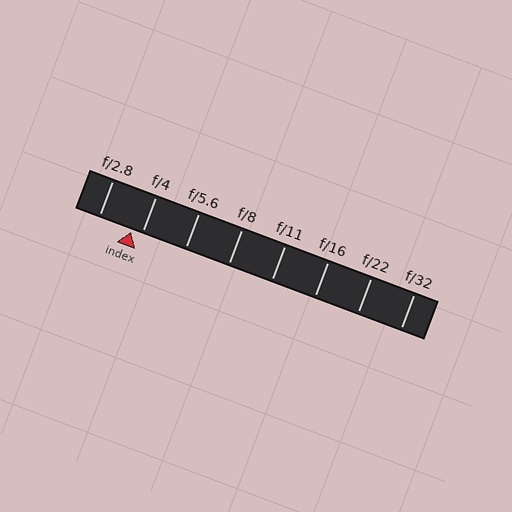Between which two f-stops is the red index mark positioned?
The index mark is between f/2.8 and f/4.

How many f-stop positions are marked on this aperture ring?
There are 8 f-stop positions marked.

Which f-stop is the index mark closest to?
The index mark is closest to f/4.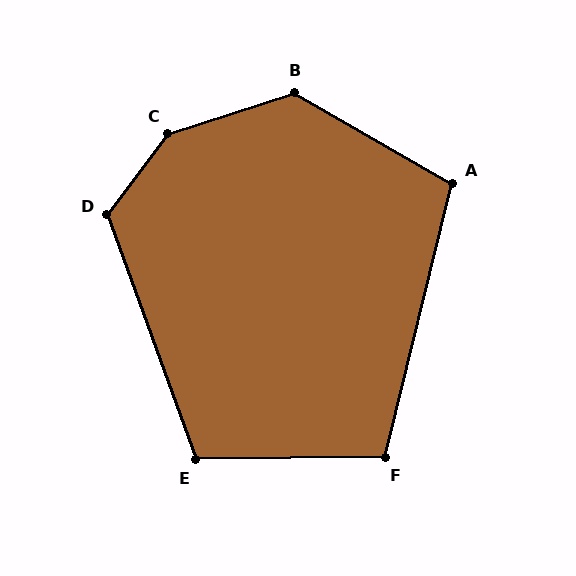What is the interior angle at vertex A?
Approximately 106 degrees (obtuse).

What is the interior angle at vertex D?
Approximately 123 degrees (obtuse).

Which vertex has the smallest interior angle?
F, at approximately 105 degrees.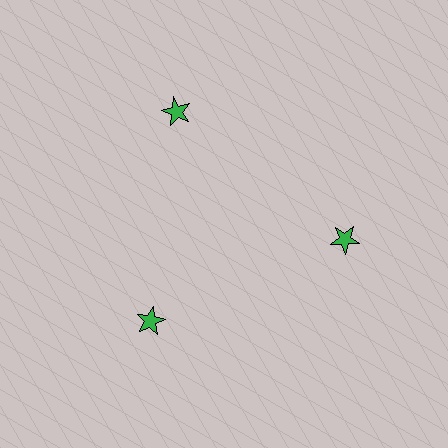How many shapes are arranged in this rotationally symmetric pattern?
There are 3 shapes, arranged in 3 groups of 1.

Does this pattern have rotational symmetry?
Yes, this pattern has 3-fold rotational symmetry. It looks the same after rotating 120 degrees around the center.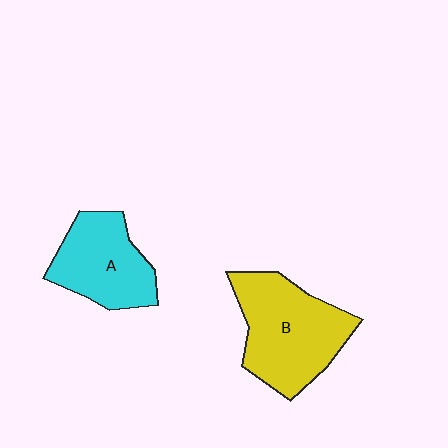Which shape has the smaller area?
Shape A (cyan).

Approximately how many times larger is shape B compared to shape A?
Approximately 1.3 times.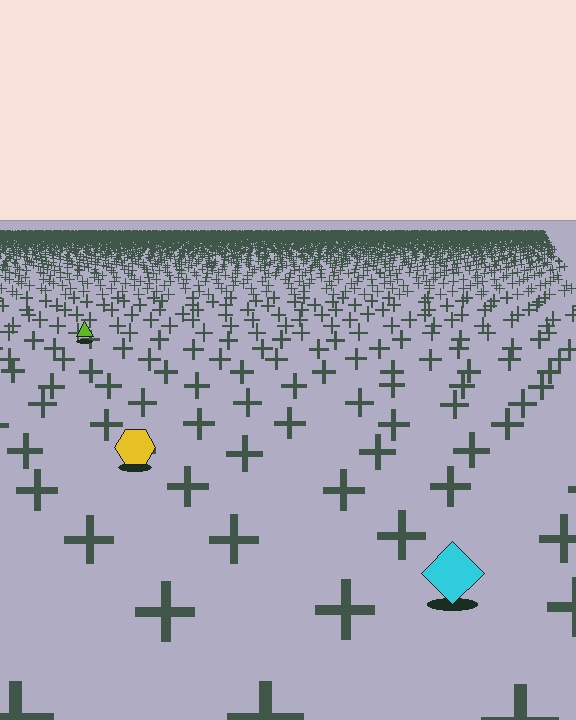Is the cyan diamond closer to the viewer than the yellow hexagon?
Yes. The cyan diamond is closer — you can tell from the texture gradient: the ground texture is coarser near it.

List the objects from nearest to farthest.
From nearest to farthest: the cyan diamond, the yellow hexagon, the lime triangle.